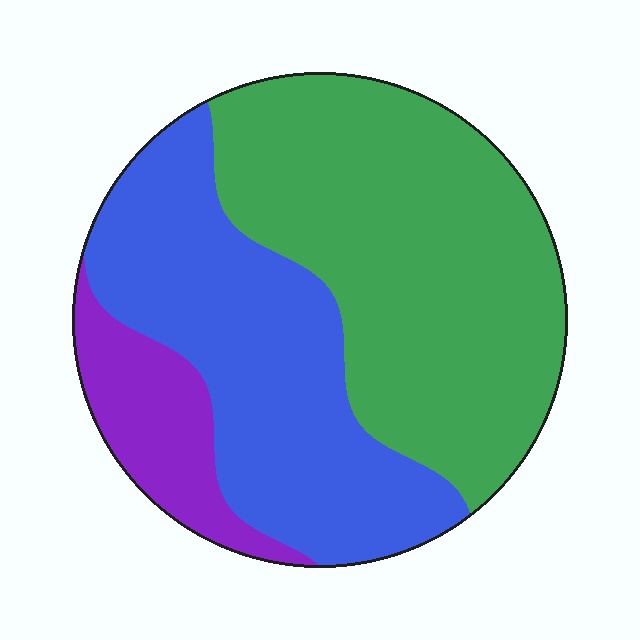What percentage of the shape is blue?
Blue covers around 40% of the shape.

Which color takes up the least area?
Purple, at roughly 15%.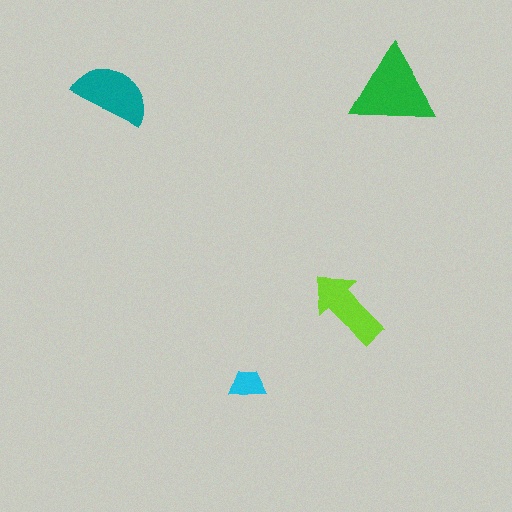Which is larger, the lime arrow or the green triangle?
The green triangle.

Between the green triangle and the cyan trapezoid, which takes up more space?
The green triangle.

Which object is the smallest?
The cyan trapezoid.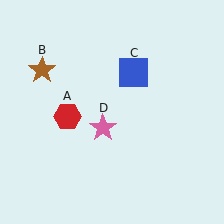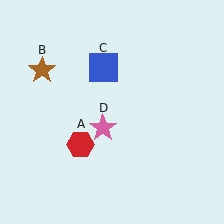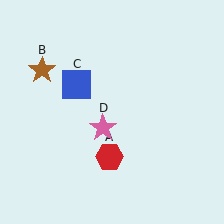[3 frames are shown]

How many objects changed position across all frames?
2 objects changed position: red hexagon (object A), blue square (object C).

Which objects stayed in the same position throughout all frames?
Brown star (object B) and pink star (object D) remained stationary.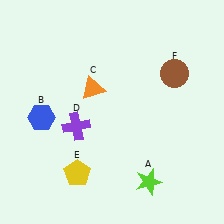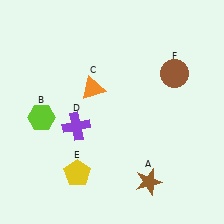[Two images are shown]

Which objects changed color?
A changed from lime to brown. B changed from blue to lime.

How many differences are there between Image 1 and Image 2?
There are 2 differences between the two images.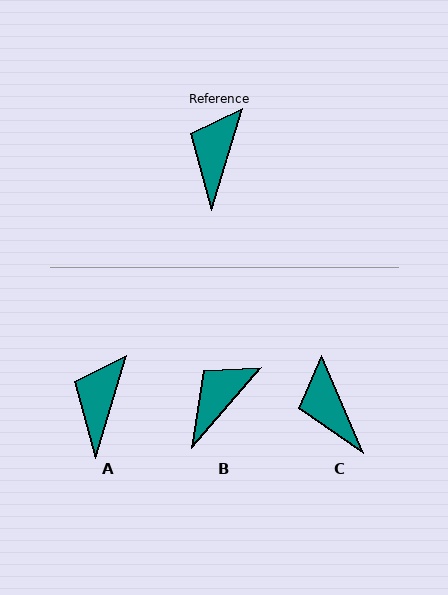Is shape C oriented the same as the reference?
No, it is off by about 40 degrees.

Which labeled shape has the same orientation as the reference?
A.